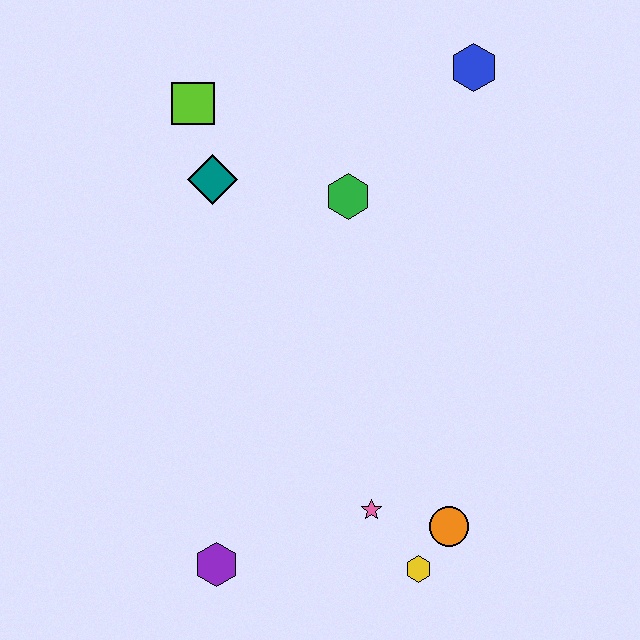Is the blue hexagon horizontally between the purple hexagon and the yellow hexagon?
No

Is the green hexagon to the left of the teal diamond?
No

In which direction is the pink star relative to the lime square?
The pink star is below the lime square.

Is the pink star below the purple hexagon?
No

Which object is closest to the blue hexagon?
The green hexagon is closest to the blue hexagon.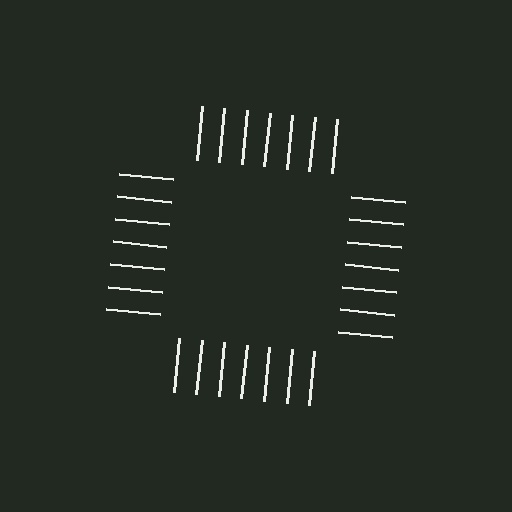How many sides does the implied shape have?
4 sides — the line-ends trace a square.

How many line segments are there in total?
28 — 7 along each of the 4 edges.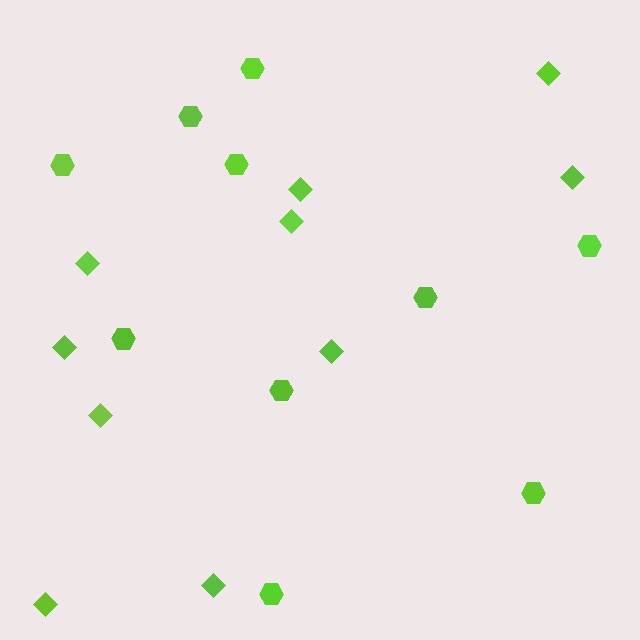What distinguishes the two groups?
There are 2 groups: one group of diamonds (10) and one group of hexagons (10).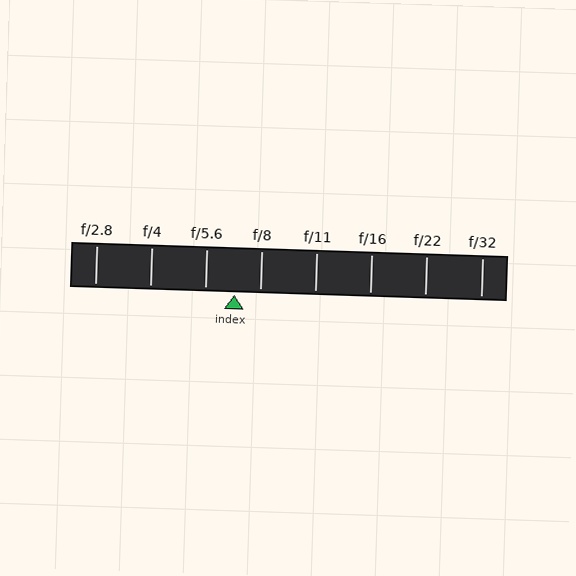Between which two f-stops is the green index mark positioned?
The index mark is between f/5.6 and f/8.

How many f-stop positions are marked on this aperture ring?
There are 8 f-stop positions marked.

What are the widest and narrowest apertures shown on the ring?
The widest aperture shown is f/2.8 and the narrowest is f/32.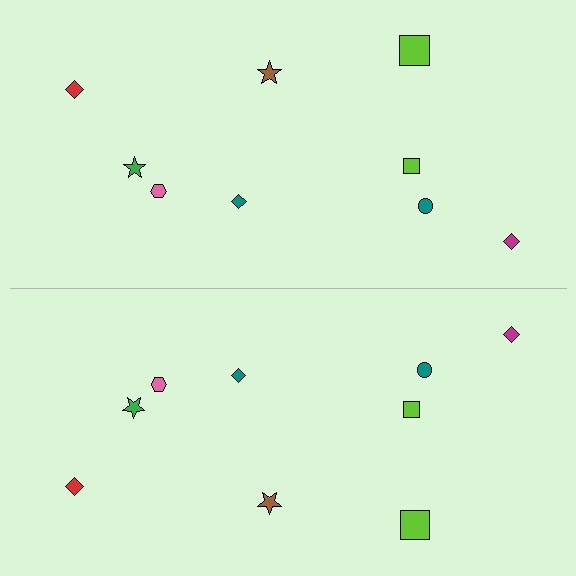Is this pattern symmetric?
Yes, this pattern has bilateral (reflection) symmetry.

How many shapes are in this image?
There are 18 shapes in this image.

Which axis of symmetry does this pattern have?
The pattern has a horizontal axis of symmetry running through the center of the image.